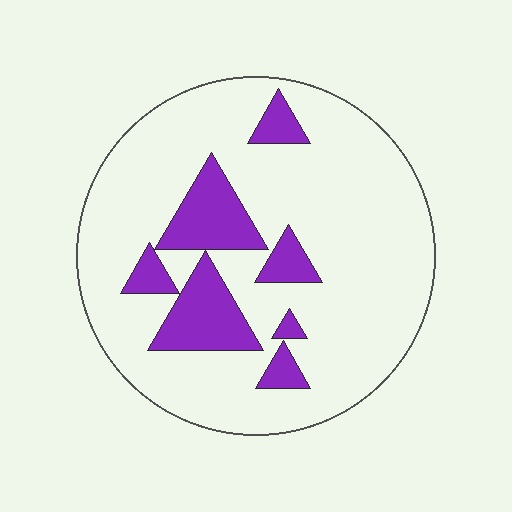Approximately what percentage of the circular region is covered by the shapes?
Approximately 20%.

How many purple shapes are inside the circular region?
7.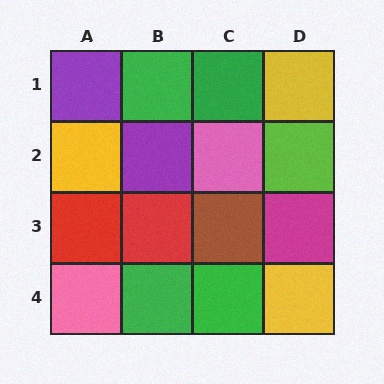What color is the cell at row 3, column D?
Magenta.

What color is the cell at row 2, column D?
Lime.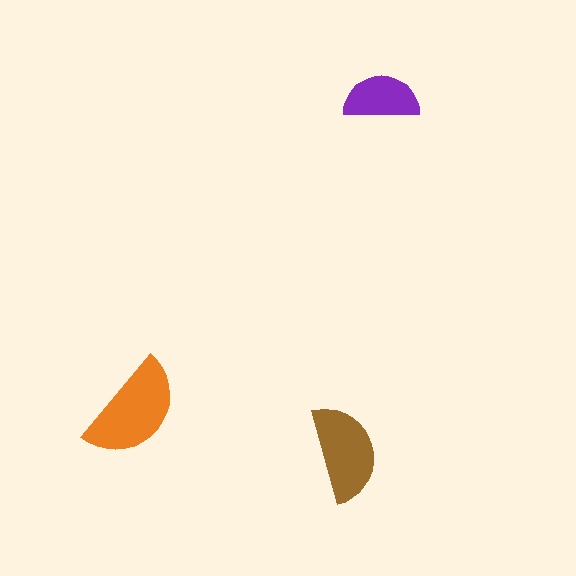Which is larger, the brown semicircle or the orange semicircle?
The orange one.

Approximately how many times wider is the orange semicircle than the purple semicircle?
About 1.5 times wider.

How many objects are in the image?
There are 3 objects in the image.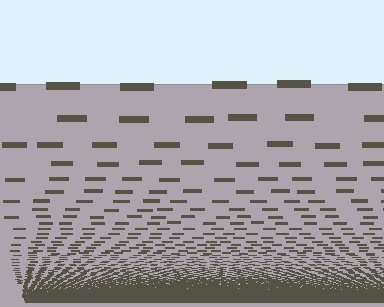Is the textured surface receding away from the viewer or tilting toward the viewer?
The surface appears to tilt toward the viewer. Texture elements get larger and sparser toward the top.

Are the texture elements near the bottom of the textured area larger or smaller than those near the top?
Smaller. The gradient is inverted — elements near the bottom are smaller and denser.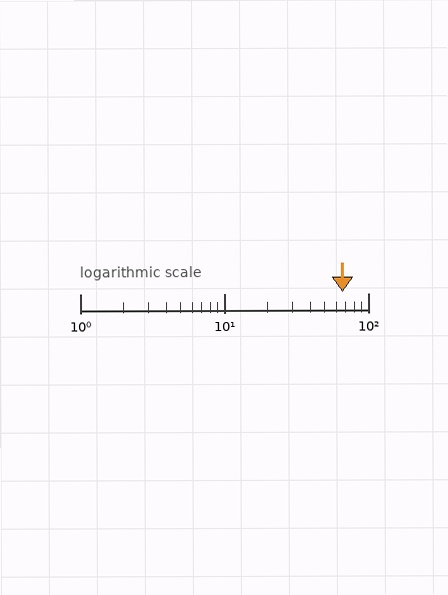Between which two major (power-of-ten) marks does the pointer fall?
The pointer is between 10 and 100.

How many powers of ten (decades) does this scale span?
The scale spans 2 decades, from 1 to 100.